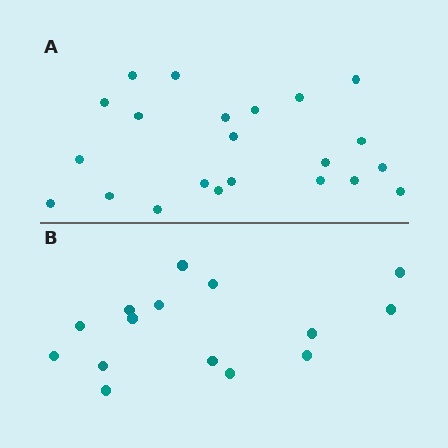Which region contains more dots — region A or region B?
Region A (the top region) has more dots.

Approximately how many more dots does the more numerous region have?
Region A has roughly 8 or so more dots than region B.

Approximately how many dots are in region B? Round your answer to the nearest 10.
About 20 dots. (The exact count is 15, which rounds to 20.)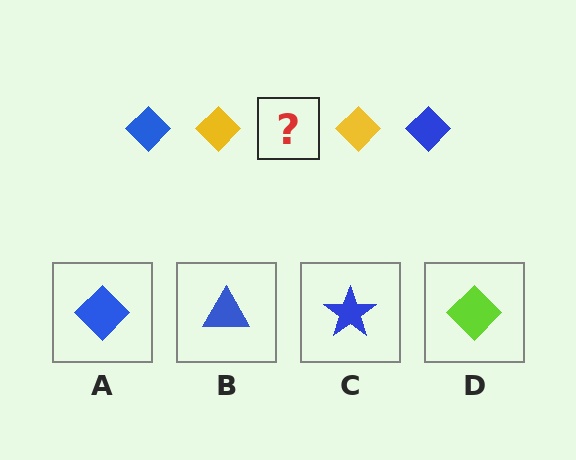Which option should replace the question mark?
Option A.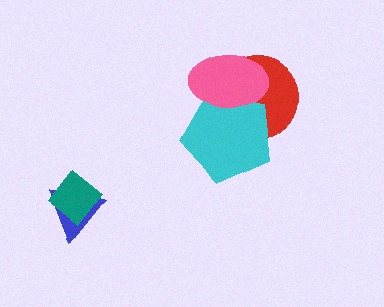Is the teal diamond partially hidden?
No, no other shape covers it.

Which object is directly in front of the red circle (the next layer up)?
The cyan pentagon is directly in front of the red circle.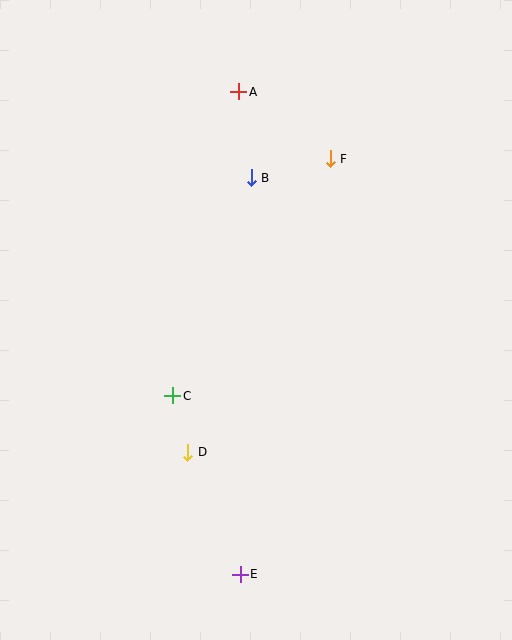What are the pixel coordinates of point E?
Point E is at (240, 574).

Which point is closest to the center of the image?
Point C at (173, 396) is closest to the center.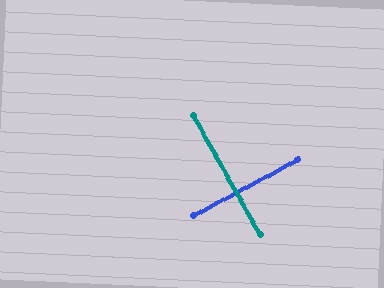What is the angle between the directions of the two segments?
Approximately 89 degrees.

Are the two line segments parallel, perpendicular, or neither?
Perpendicular — they meet at approximately 89°.